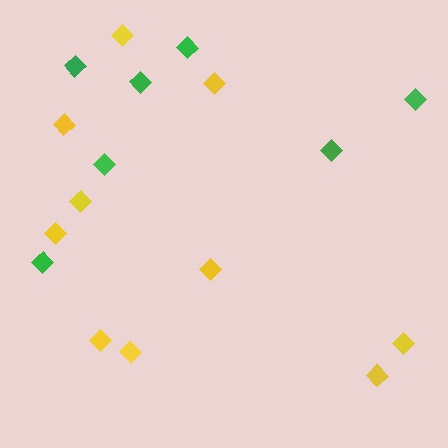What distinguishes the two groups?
There are 2 groups: one group of yellow diamonds (10) and one group of green diamonds (7).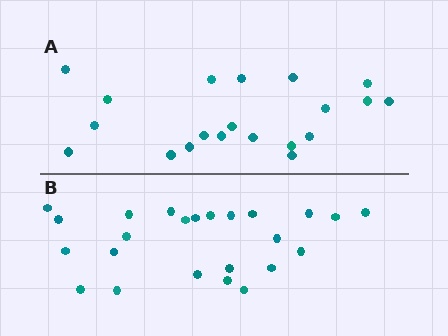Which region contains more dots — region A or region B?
Region B (the bottom region) has more dots.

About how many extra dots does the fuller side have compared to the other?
Region B has about 4 more dots than region A.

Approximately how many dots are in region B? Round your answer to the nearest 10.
About 20 dots. (The exact count is 24, which rounds to 20.)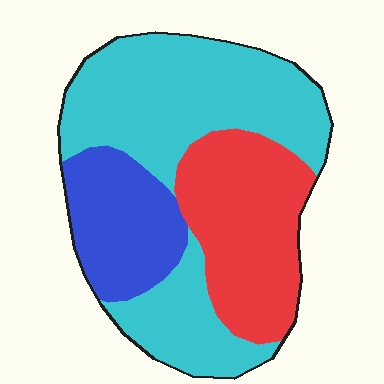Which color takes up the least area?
Blue, at roughly 20%.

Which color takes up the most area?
Cyan, at roughly 50%.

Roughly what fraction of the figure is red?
Red covers 29% of the figure.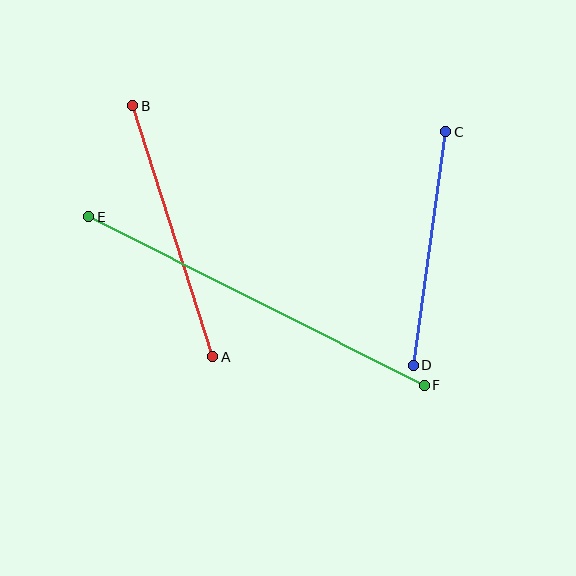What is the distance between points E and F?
The distance is approximately 375 pixels.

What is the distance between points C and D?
The distance is approximately 236 pixels.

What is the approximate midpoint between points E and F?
The midpoint is at approximately (257, 301) pixels.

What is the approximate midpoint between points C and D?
The midpoint is at approximately (430, 248) pixels.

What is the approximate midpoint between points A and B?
The midpoint is at approximately (173, 231) pixels.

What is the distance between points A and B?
The distance is approximately 263 pixels.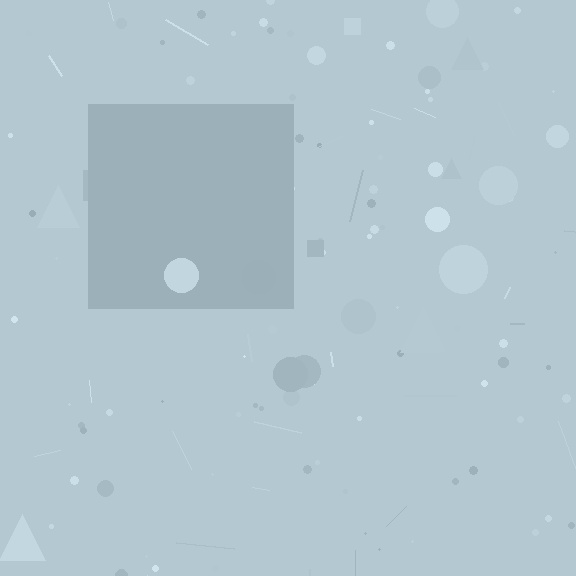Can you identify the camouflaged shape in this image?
The camouflaged shape is a square.